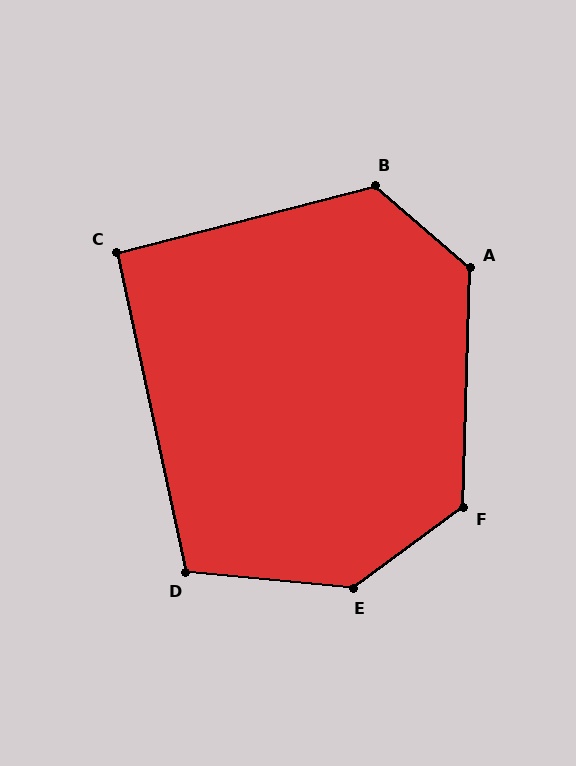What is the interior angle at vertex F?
Approximately 128 degrees (obtuse).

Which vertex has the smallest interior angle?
C, at approximately 92 degrees.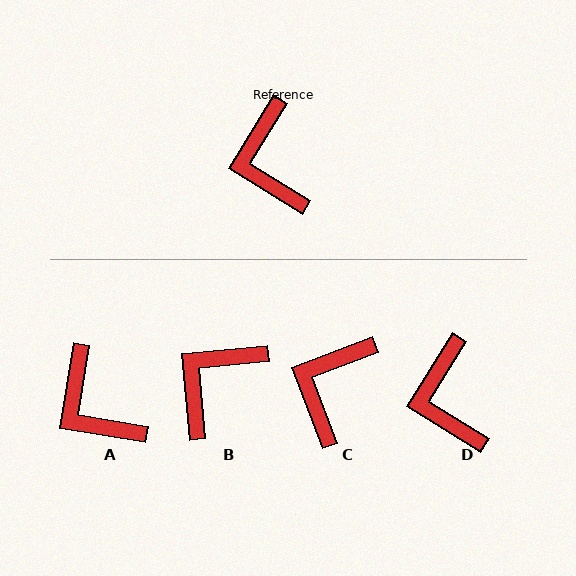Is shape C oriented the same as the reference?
No, it is off by about 37 degrees.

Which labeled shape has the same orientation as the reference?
D.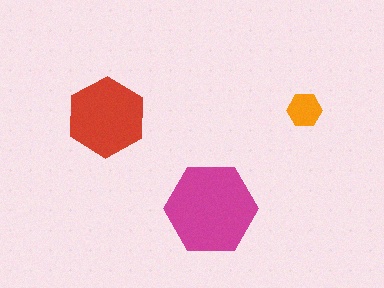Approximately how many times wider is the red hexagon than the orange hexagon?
About 2.5 times wider.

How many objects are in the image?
There are 3 objects in the image.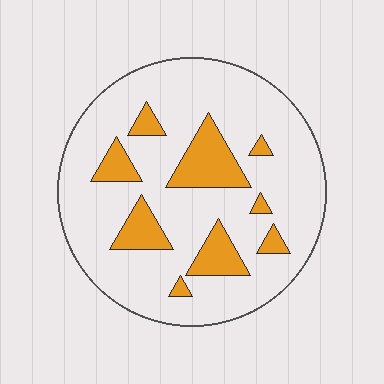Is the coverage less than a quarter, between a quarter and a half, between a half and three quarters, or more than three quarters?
Less than a quarter.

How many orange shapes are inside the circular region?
9.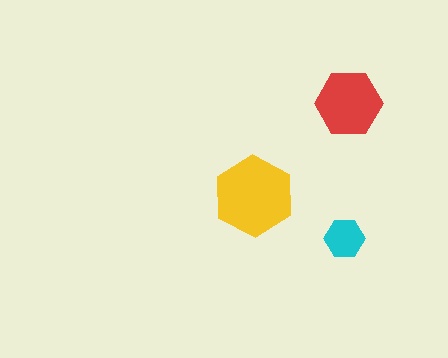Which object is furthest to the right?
The red hexagon is rightmost.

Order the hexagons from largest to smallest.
the yellow one, the red one, the cyan one.